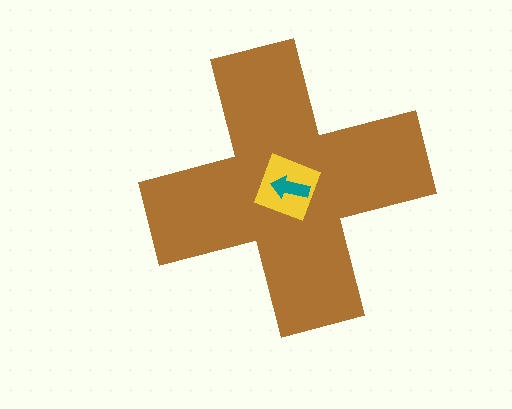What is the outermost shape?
The brown cross.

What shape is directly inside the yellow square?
The teal arrow.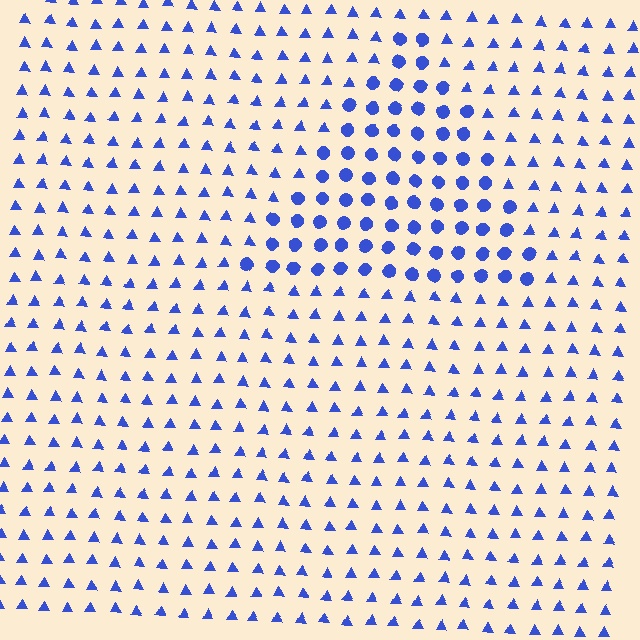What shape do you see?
I see a triangle.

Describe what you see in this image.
The image is filled with small blue elements arranged in a uniform grid. A triangle-shaped region contains circles, while the surrounding area contains triangles. The boundary is defined purely by the change in element shape.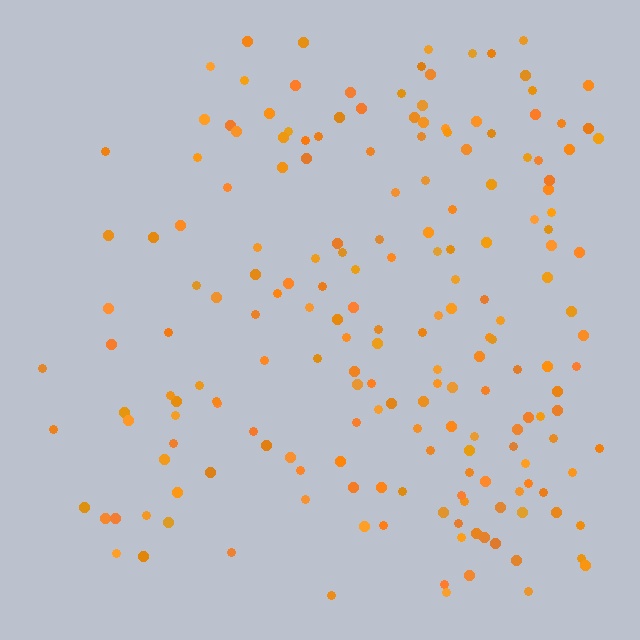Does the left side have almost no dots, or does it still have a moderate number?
Still a moderate number, just noticeably fewer than the right.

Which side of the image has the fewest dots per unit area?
The left.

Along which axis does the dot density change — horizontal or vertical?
Horizontal.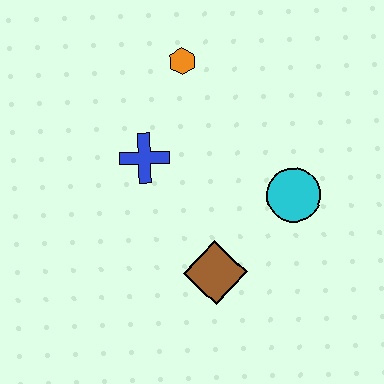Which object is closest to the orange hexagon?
The blue cross is closest to the orange hexagon.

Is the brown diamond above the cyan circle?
No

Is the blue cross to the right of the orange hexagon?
No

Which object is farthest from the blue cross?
The cyan circle is farthest from the blue cross.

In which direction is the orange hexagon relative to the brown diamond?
The orange hexagon is above the brown diamond.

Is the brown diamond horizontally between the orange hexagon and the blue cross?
No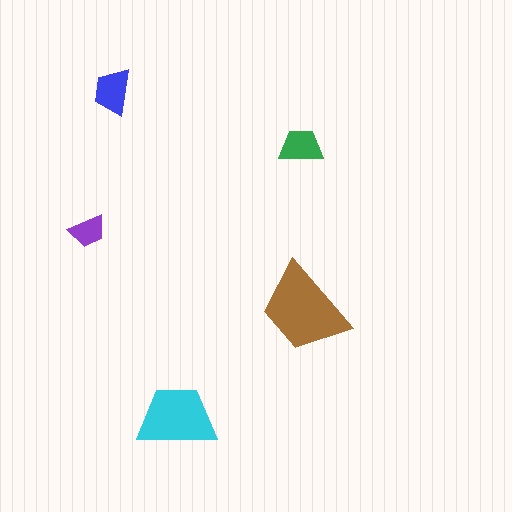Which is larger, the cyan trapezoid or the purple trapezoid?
The cyan one.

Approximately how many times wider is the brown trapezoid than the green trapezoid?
About 2 times wider.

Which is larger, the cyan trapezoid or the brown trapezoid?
The brown one.